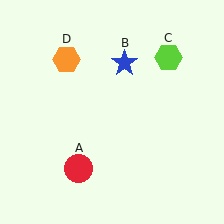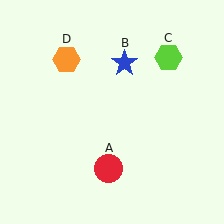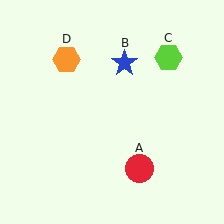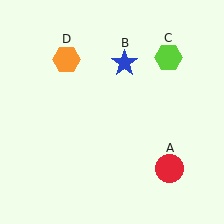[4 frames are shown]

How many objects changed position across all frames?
1 object changed position: red circle (object A).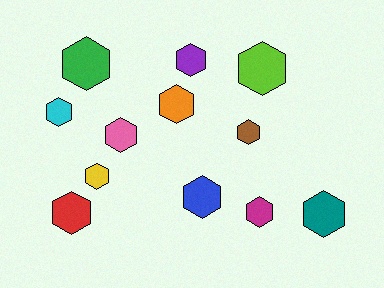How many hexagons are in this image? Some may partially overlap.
There are 12 hexagons.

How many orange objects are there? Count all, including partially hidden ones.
There is 1 orange object.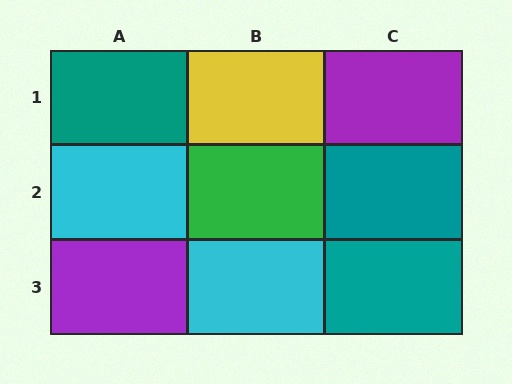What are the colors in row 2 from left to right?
Cyan, green, teal.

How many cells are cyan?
2 cells are cyan.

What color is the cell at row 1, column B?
Yellow.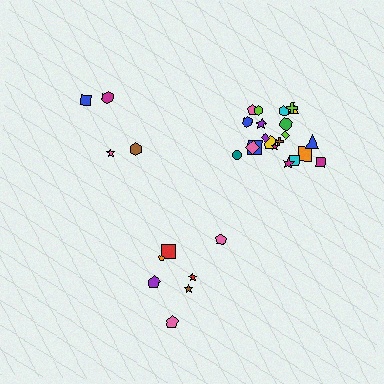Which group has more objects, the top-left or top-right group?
The top-right group.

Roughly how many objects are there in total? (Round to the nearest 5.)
Roughly 35 objects in total.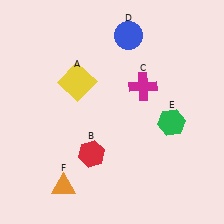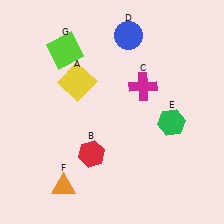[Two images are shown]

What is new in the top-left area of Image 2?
A lime square (G) was added in the top-left area of Image 2.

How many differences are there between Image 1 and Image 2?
There is 1 difference between the two images.